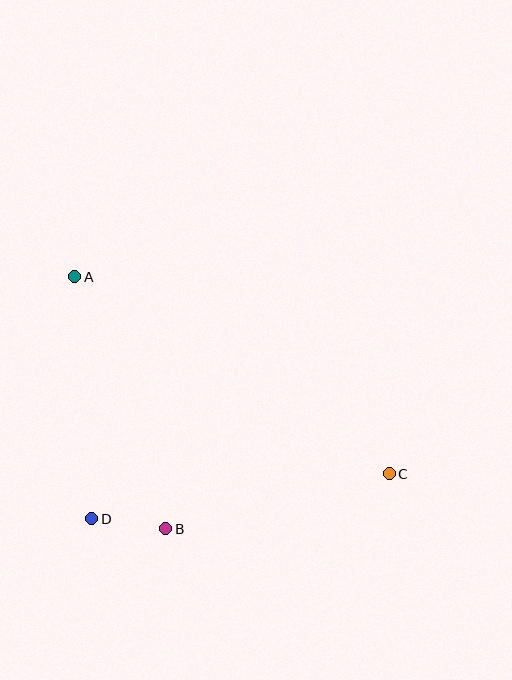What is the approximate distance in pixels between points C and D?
The distance between C and D is approximately 301 pixels.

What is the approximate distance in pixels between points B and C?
The distance between B and C is approximately 230 pixels.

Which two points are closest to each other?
Points B and D are closest to each other.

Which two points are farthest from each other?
Points A and C are farthest from each other.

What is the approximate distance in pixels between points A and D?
The distance between A and D is approximately 243 pixels.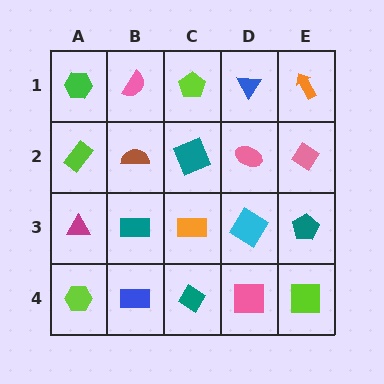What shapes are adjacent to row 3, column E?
A pink diamond (row 2, column E), a lime square (row 4, column E), a cyan diamond (row 3, column D).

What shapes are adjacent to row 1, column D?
A pink ellipse (row 2, column D), a lime pentagon (row 1, column C), an orange arrow (row 1, column E).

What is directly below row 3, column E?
A lime square.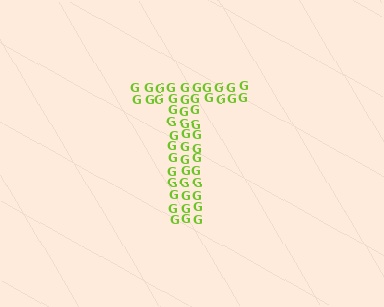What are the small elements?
The small elements are letter G's.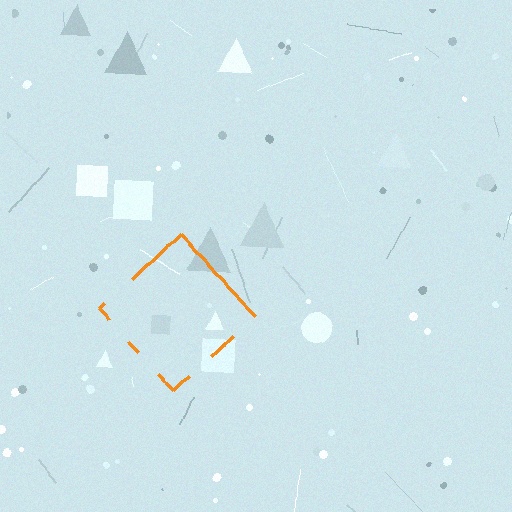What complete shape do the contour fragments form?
The contour fragments form a diamond.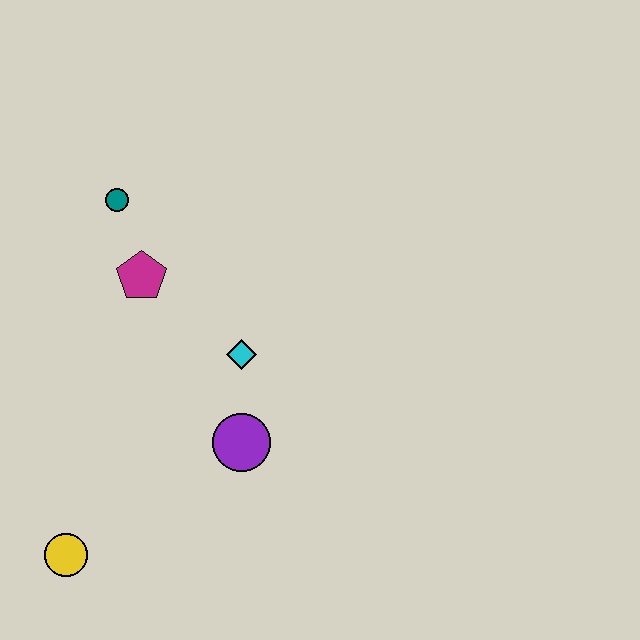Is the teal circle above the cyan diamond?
Yes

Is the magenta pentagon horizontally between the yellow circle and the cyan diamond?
Yes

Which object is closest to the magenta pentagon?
The teal circle is closest to the magenta pentagon.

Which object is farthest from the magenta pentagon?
The yellow circle is farthest from the magenta pentagon.